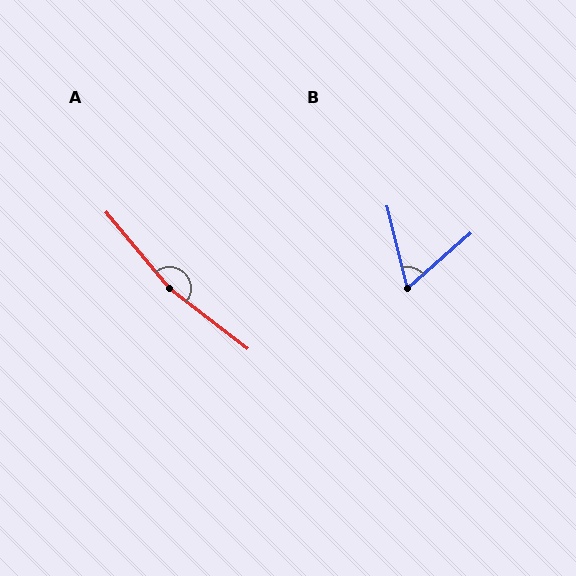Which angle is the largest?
A, at approximately 168 degrees.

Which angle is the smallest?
B, at approximately 63 degrees.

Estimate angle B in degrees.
Approximately 63 degrees.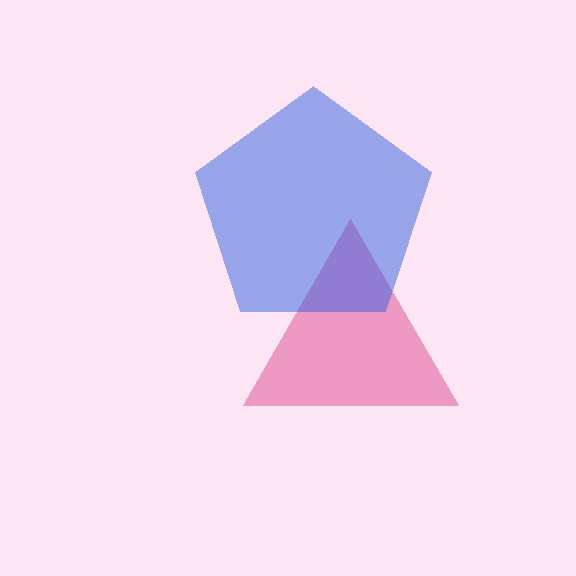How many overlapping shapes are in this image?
There are 2 overlapping shapes in the image.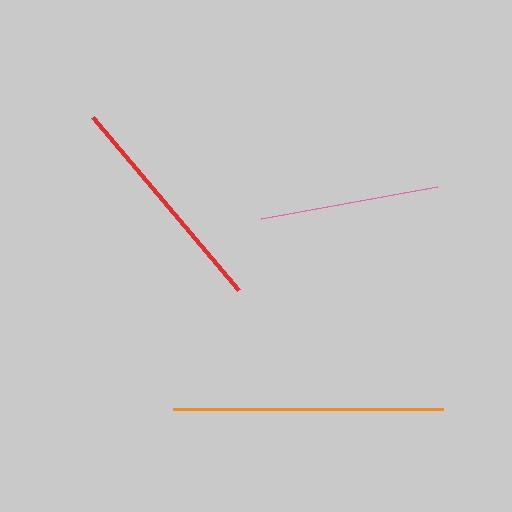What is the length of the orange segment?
The orange segment is approximately 270 pixels long.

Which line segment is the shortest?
The pink line is the shortest at approximately 179 pixels.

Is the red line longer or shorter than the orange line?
The orange line is longer than the red line.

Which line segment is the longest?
The orange line is the longest at approximately 270 pixels.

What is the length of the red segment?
The red segment is approximately 226 pixels long.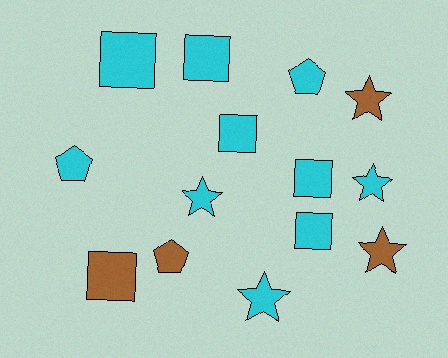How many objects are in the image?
There are 14 objects.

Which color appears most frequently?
Cyan, with 10 objects.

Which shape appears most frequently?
Square, with 6 objects.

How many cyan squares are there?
There are 5 cyan squares.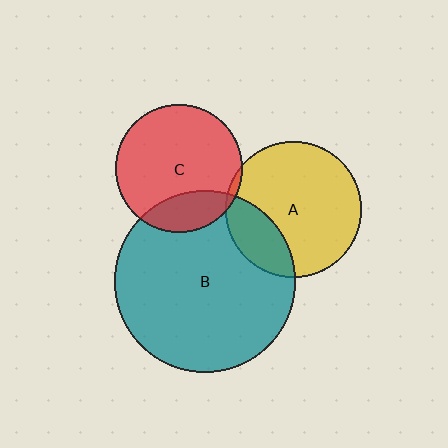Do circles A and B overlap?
Yes.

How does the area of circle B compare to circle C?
Approximately 2.0 times.